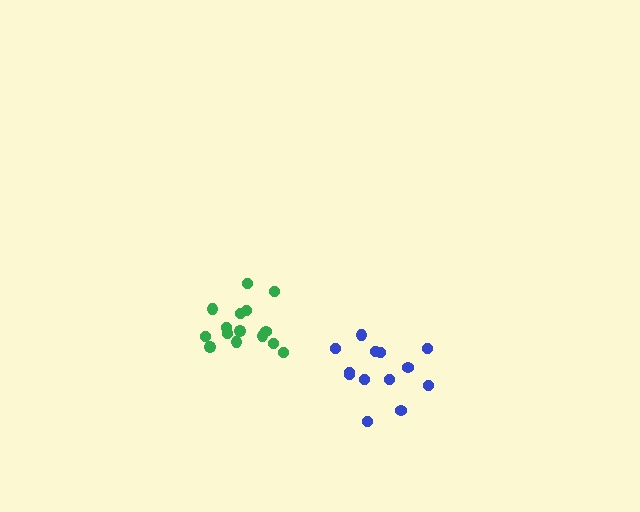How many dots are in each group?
Group 1: 13 dots, Group 2: 15 dots (28 total).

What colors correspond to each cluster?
The clusters are colored: blue, green.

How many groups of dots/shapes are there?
There are 2 groups.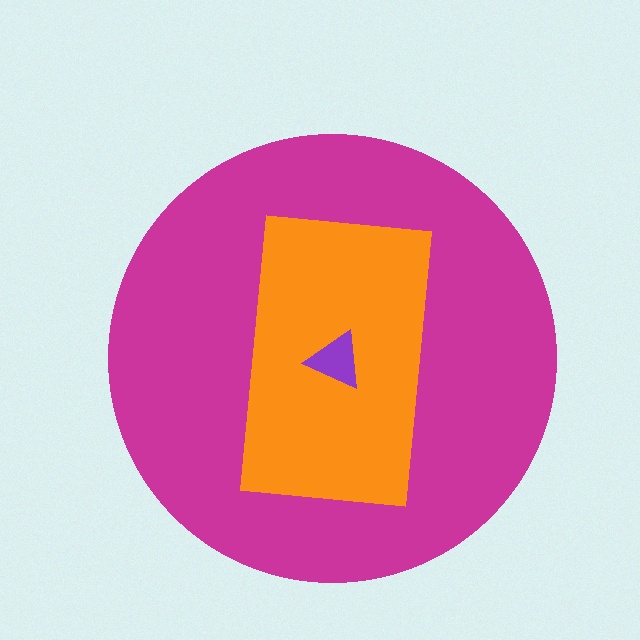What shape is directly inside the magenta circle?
The orange rectangle.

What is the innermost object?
The purple triangle.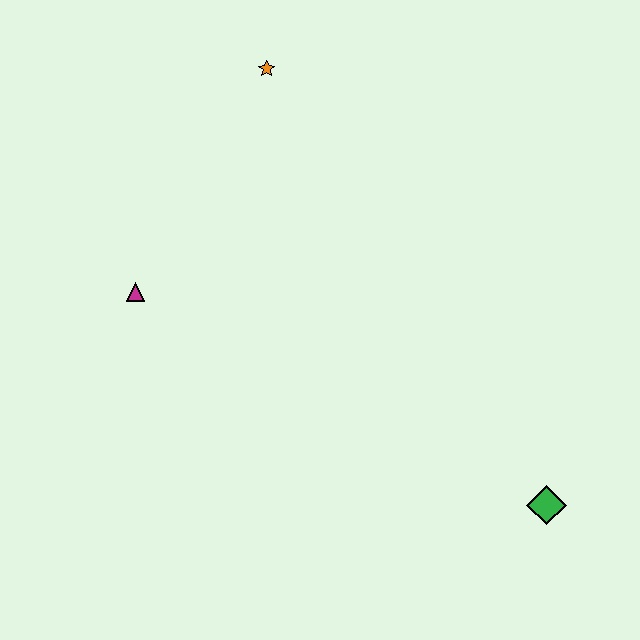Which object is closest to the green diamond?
The magenta triangle is closest to the green diamond.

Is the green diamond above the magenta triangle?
No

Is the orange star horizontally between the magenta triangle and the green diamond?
Yes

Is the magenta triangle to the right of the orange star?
No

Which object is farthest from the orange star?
The green diamond is farthest from the orange star.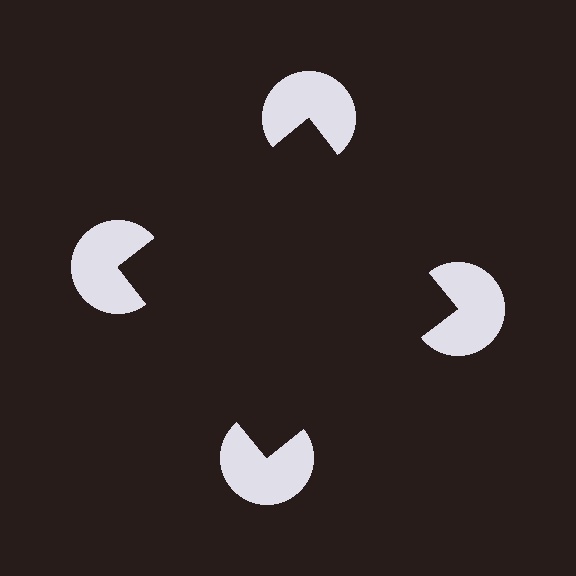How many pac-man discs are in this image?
There are 4 — one at each vertex of the illusory square.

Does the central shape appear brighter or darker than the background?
It typically appears slightly darker than the background, even though no actual brightness change is drawn.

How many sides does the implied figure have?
4 sides.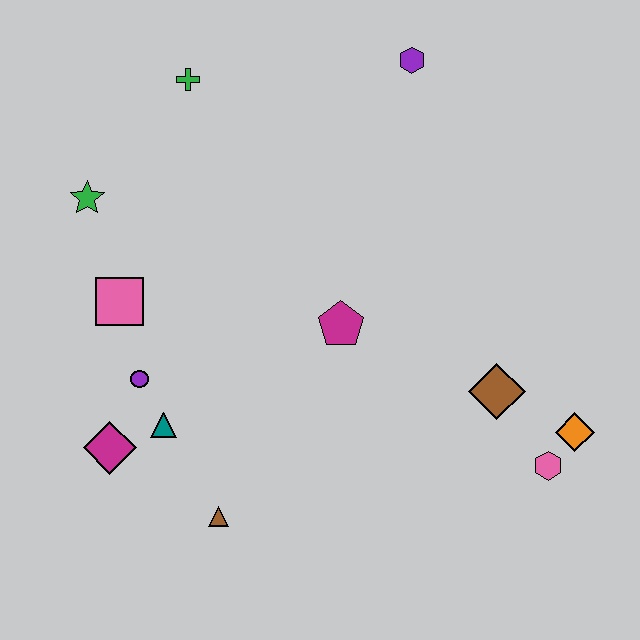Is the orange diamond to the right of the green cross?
Yes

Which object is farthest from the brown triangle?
The purple hexagon is farthest from the brown triangle.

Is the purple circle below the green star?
Yes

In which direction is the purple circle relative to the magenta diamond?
The purple circle is above the magenta diamond.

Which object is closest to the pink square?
The purple circle is closest to the pink square.